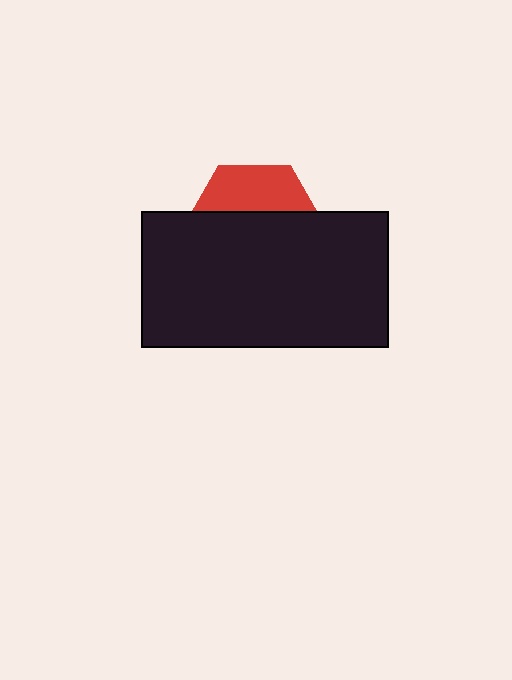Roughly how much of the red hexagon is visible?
A small part of it is visible (roughly 33%).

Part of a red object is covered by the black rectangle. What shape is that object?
It is a hexagon.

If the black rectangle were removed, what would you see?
You would see the complete red hexagon.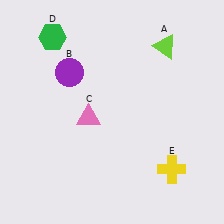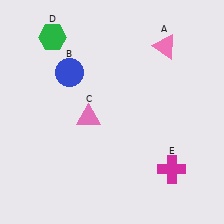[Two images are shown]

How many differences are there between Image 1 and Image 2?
There are 3 differences between the two images.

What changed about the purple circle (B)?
In Image 1, B is purple. In Image 2, it changed to blue.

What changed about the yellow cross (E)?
In Image 1, E is yellow. In Image 2, it changed to magenta.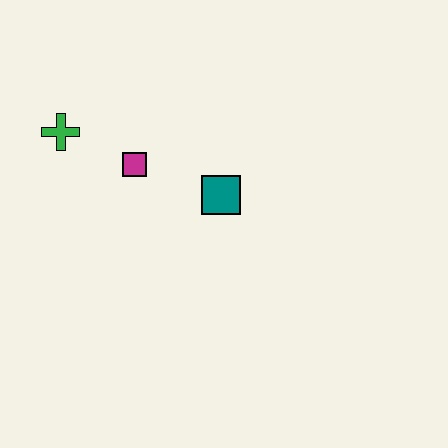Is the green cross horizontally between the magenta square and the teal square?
No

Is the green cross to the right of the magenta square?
No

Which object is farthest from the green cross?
The teal square is farthest from the green cross.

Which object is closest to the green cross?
The magenta square is closest to the green cross.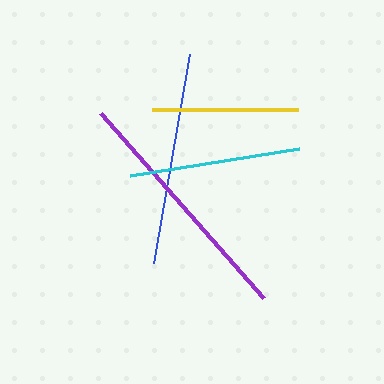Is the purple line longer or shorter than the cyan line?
The purple line is longer than the cyan line.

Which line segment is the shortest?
The yellow line is the shortest at approximately 146 pixels.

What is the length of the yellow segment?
The yellow segment is approximately 146 pixels long.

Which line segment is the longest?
The purple line is the longest at approximately 246 pixels.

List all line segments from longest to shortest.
From longest to shortest: purple, blue, cyan, yellow.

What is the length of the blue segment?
The blue segment is approximately 212 pixels long.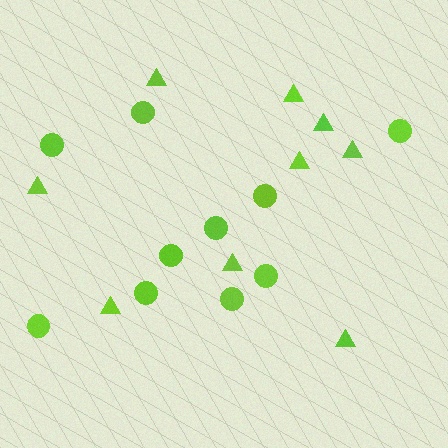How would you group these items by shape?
There are 2 groups: one group of triangles (9) and one group of circles (10).